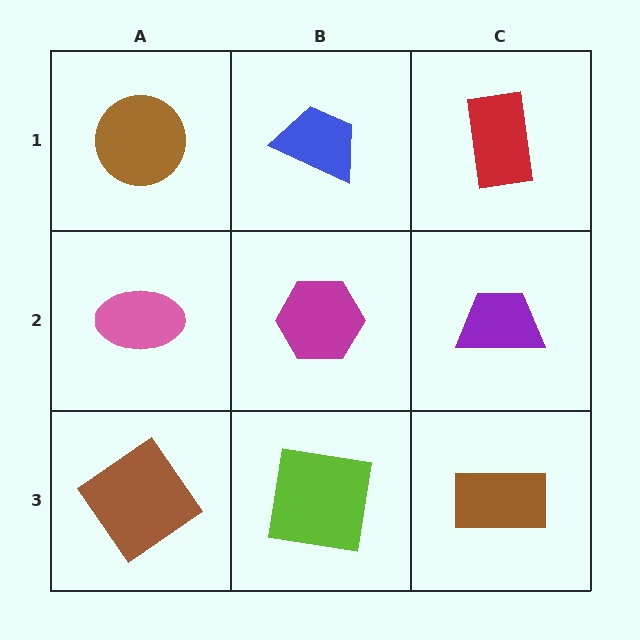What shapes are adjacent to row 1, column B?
A magenta hexagon (row 2, column B), a brown circle (row 1, column A), a red rectangle (row 1, column C).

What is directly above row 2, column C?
A red rectangle.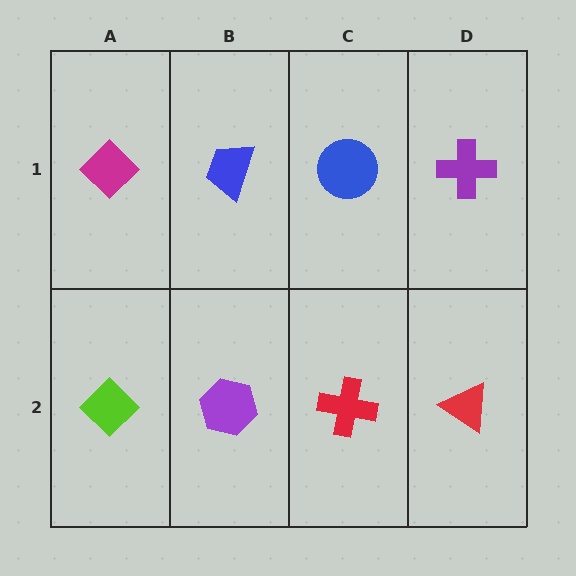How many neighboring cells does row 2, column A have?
2.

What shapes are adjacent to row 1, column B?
A purple hexagon (row 2, column B), a magenta diamond (row 1, column A), a blue circle (row 1, column C).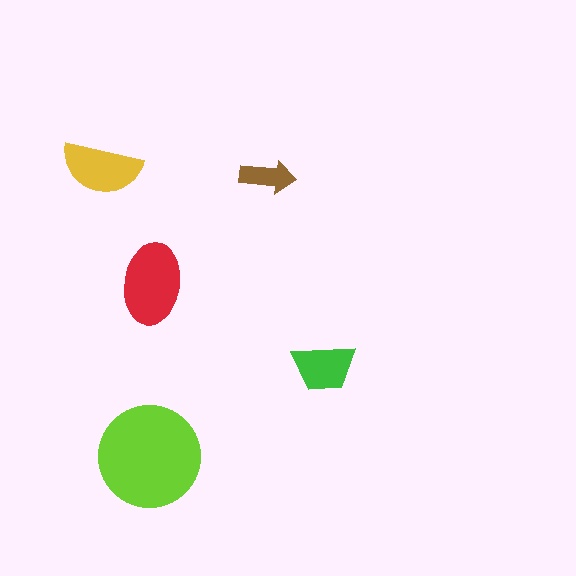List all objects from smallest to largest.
The brown arrow, the green trapezoid, the yellow semicircle, the red ellipse, the lime circle.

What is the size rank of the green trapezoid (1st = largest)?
4th.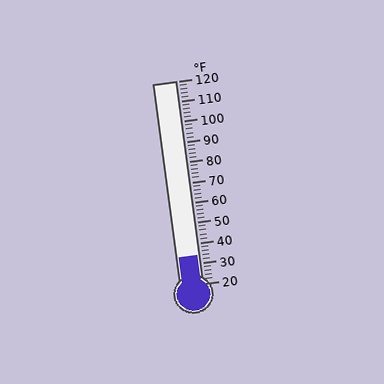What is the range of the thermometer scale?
The thermometer scale ranges from 20°F to 120°F.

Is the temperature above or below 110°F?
The temperature is below 110°F.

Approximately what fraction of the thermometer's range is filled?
The thermometer is filled to approximately 15% of its range.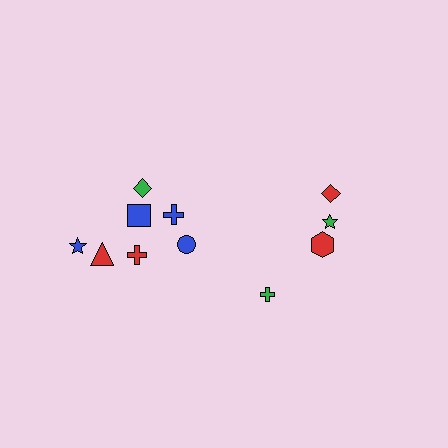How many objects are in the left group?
There are 7 objects.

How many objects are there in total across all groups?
There are 11 objects.